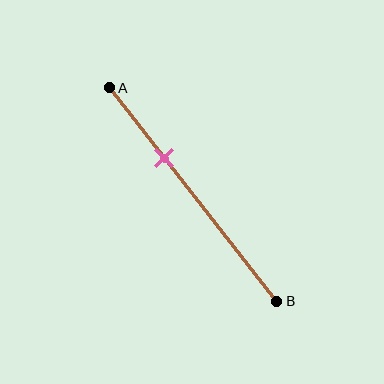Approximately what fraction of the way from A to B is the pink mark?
The pink mark is approximately 35% of the way from A to B.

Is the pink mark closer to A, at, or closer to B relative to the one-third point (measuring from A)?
The pink mark is approximately at the one-third point of segment AB.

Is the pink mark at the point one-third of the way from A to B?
Yes, the mark is approximately at the one-third point.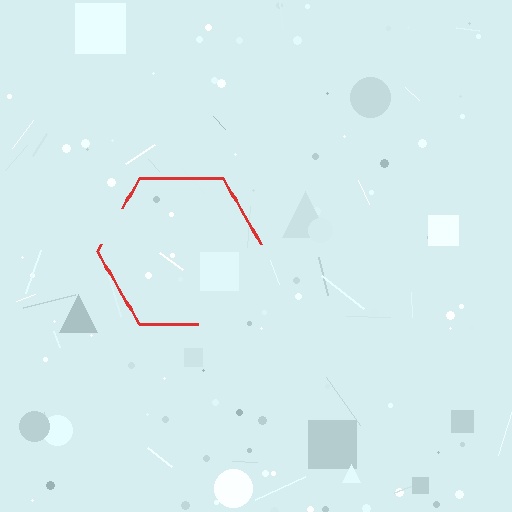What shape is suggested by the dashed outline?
The dashed outline suggests a hexagon.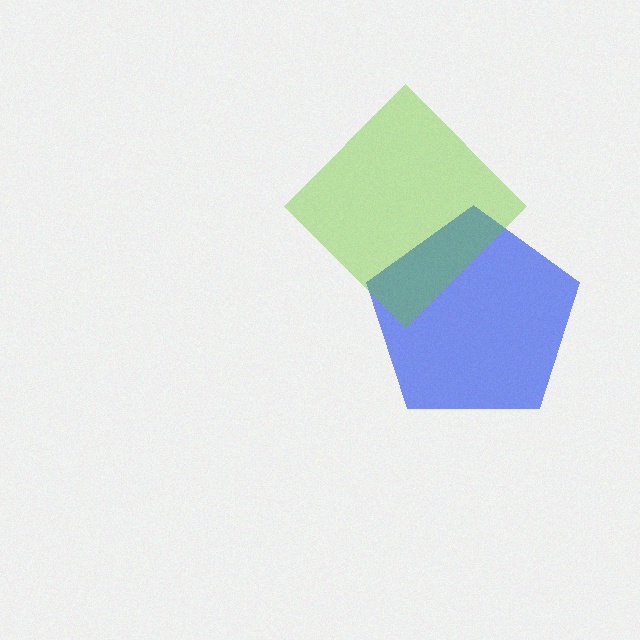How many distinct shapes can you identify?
There are 2 distinct shapes: a blue pentagon, a lime diamond.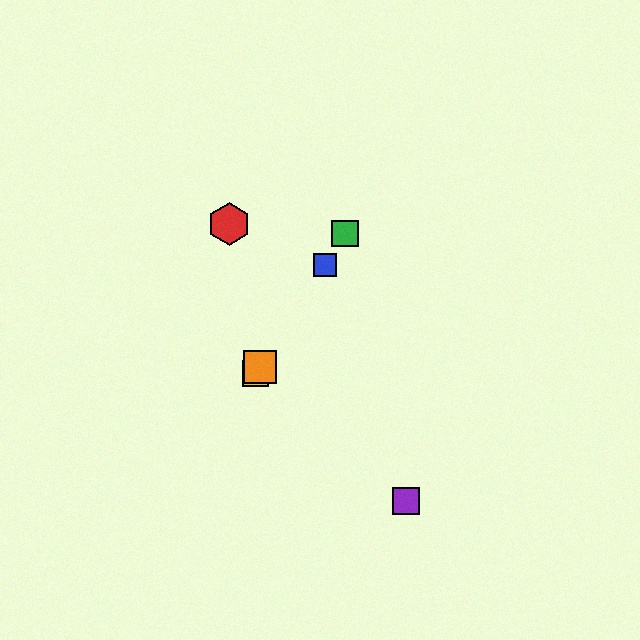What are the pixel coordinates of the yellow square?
The yellow square is at (256, 373).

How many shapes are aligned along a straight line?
4 shapes (the blue square, the green square, the yellow square, the orange square) are aligned along a straight line.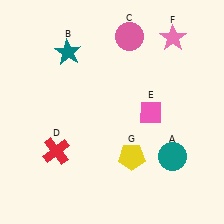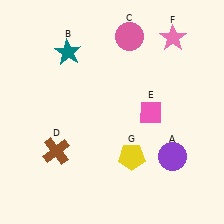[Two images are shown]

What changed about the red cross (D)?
In Image 1, D is red. In Image 2, it changed to brown.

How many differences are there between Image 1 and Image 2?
There are 2 differences between the two images.